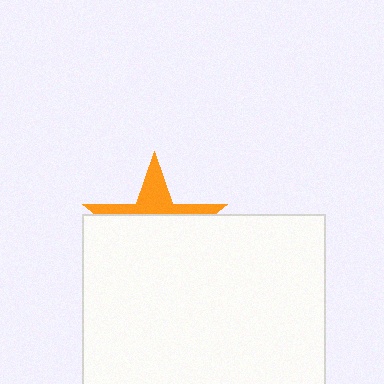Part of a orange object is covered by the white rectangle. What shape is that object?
It is a star.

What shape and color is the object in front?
The object in front is a white rectangle.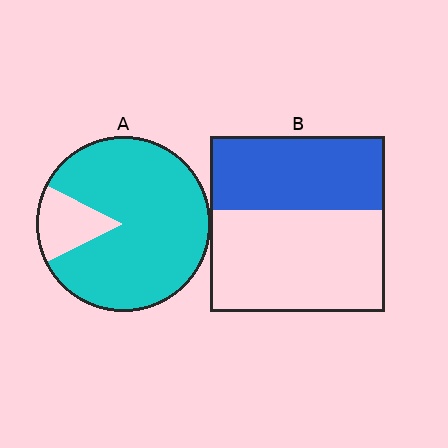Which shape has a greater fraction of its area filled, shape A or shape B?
Shape A.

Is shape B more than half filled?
No.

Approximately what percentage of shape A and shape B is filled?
A is approximately 85% and B is approximately 40%.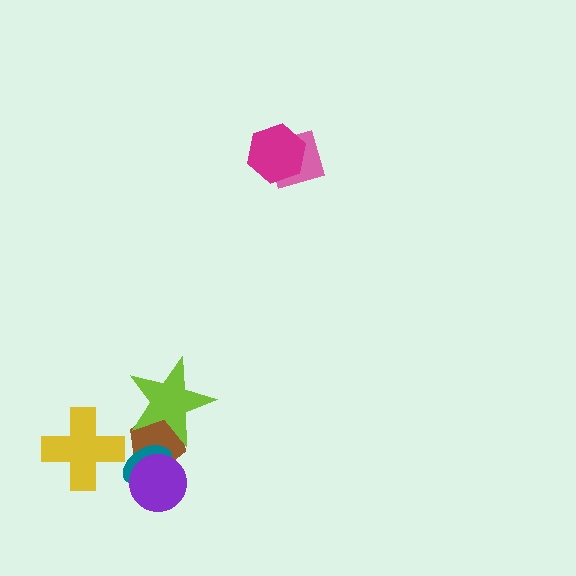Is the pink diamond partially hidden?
Yes, it is partially covered by another shape.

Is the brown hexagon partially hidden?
Yes, it is partially covered by another shape.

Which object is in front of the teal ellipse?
The purple circle is in front of the teal ellipse.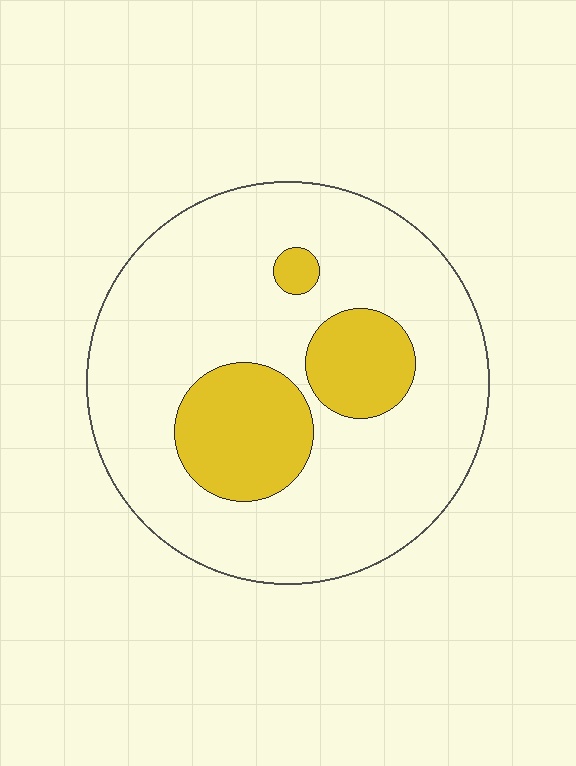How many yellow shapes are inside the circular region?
3.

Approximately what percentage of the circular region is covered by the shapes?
Approximately 20%.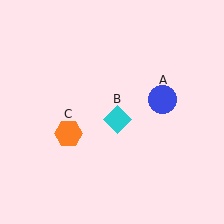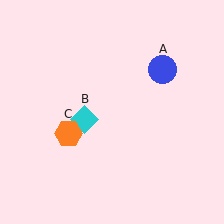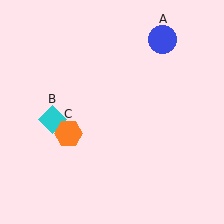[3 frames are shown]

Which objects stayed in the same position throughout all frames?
Orange hexagon (object C) remained stationary.